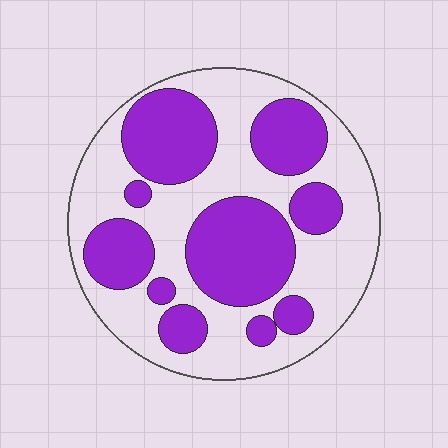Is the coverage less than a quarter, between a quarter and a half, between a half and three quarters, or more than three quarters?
Between a quarter and a half.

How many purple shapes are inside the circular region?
10.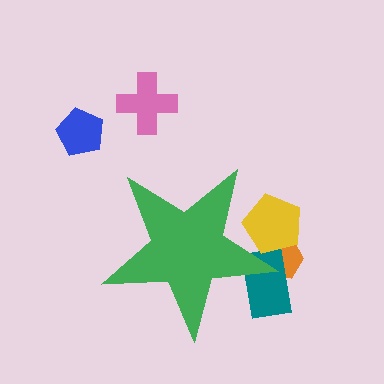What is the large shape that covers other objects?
A green star.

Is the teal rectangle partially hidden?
Yes, the teal rectangle is partially hidden behind the green star.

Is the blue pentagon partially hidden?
No, the blue pentagon is fully visible.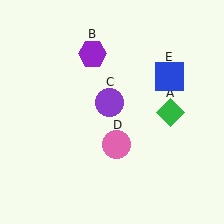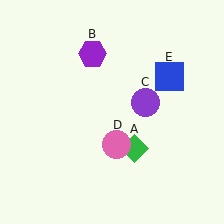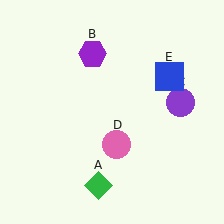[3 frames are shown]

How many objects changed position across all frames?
2 objects changed position: green diamond (object A), purple circle (object C).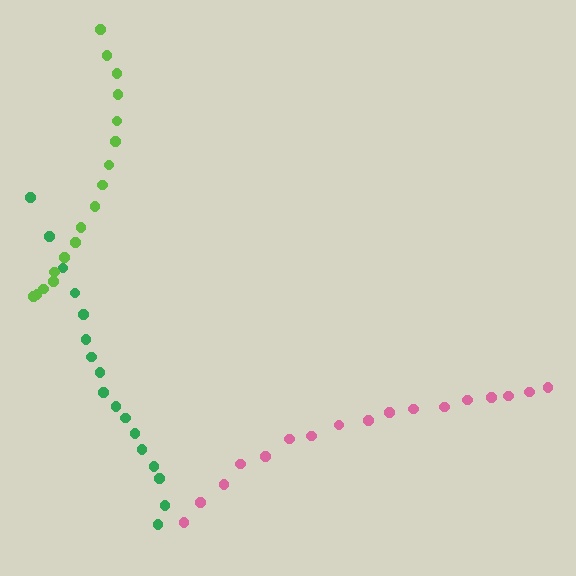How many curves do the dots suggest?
There are 3 distinct paths.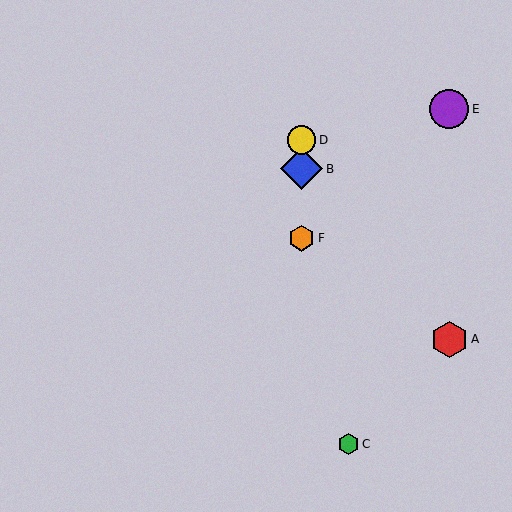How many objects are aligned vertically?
3 objects (B, D, F) are aligned vertically.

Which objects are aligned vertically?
Objects B, D, F are aligned vertically.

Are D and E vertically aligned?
No, D is at x≈302 and E is at x≈449.